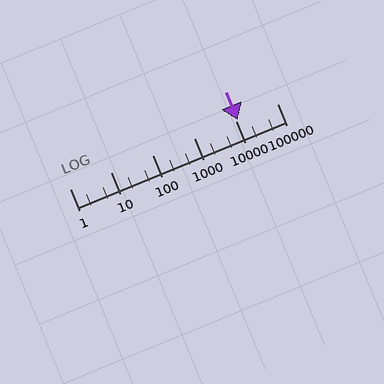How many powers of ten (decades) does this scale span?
The scale spans 5 decades, from 1 to 100000.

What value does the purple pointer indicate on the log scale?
The pointer indicates approximately 11000.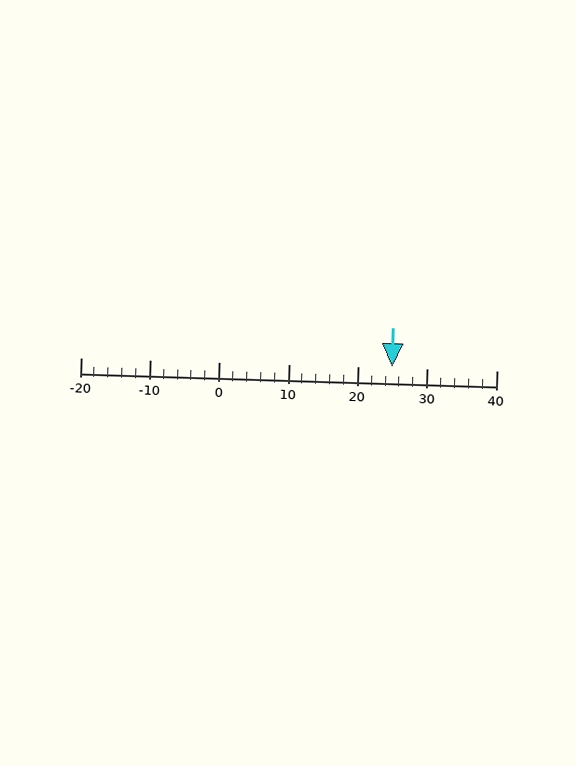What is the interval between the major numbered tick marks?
The major tick marks are spaced 10 units apart.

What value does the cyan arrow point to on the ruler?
The cyan arrow points to approximately 25.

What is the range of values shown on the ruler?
The ruler shows values from -20 to 40.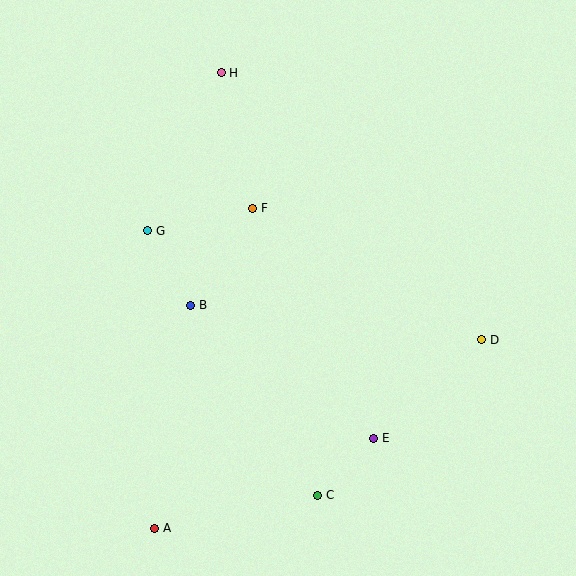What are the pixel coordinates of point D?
Point D is at (482, 340).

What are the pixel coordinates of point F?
Point F is at (253, 208).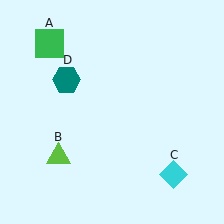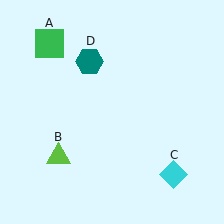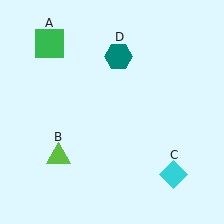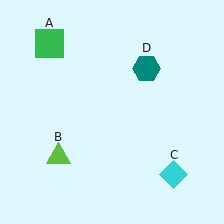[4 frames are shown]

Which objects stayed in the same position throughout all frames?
Green square (object A) and lime triangle (object B) and cyan diamond (object C) remained stationary.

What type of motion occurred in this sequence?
The teal hexagon (object D) rotated clockwise around the center of the scene.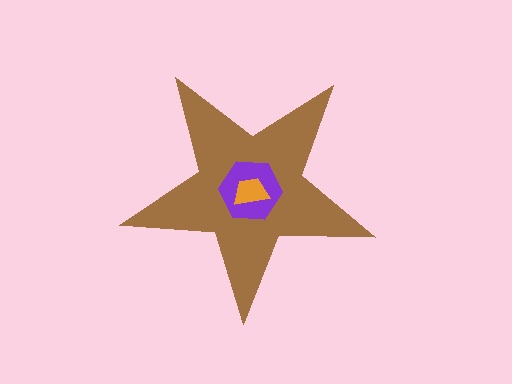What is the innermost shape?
The orange trapezoid.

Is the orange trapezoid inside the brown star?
Yes.